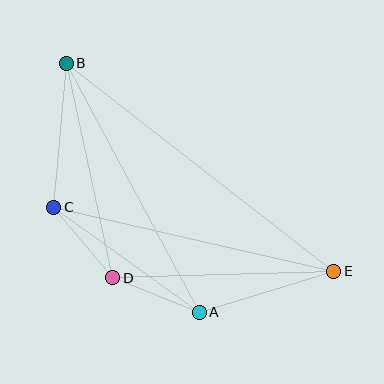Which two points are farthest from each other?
Points B and E are farthest from each other.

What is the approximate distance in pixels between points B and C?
The distance between B and C is approximately 144 pixels.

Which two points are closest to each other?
Points C and D are closest to each other.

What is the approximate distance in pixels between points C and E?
The distance between C and E is approximately 288 pixels.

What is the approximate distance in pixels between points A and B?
The distance between A and B is approximately 282 pixels.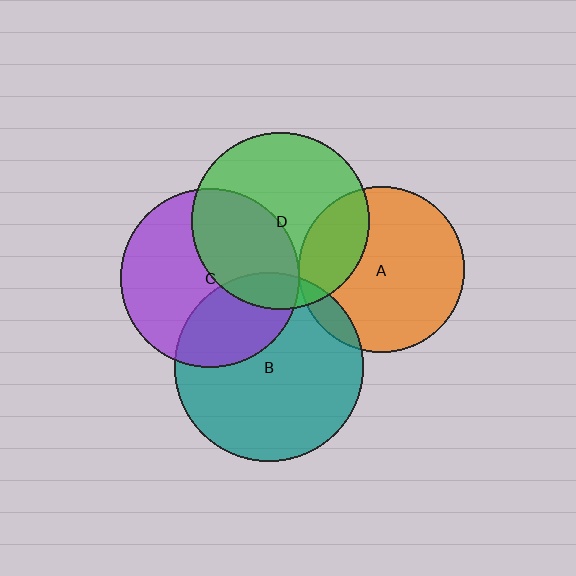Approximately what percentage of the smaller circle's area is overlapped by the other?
Approximately 30%.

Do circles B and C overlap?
Yes.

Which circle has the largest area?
Circle B (teal).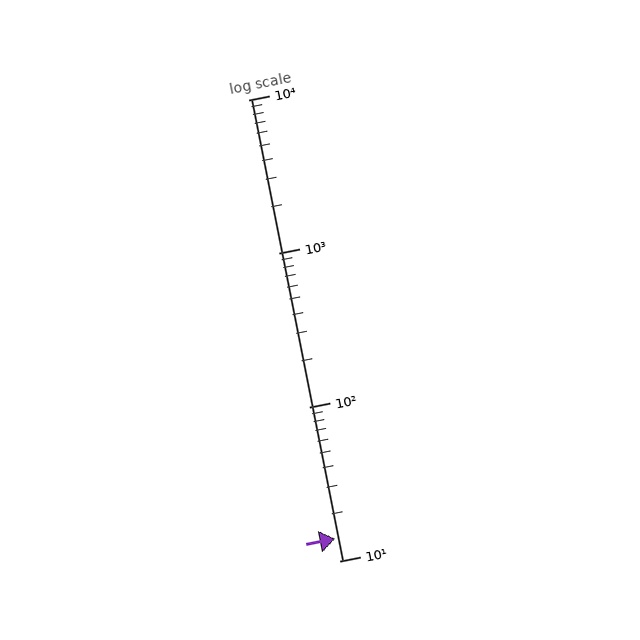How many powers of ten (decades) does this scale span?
The scale spans 3 decades, from 10 to 10000.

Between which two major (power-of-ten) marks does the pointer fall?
The pointer is between 10 and 100.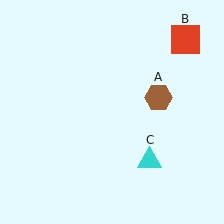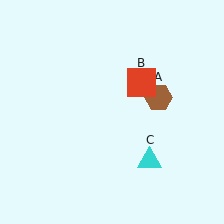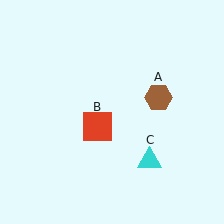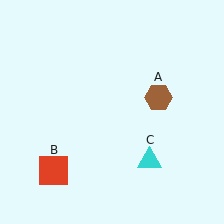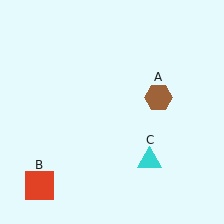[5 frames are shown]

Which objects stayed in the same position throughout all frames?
Brown hexagon (object A) and cyan triangle (object C) remained stationary.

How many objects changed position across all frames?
1 object changed position: red square (object B).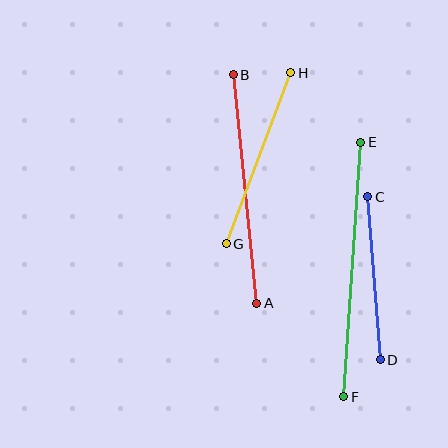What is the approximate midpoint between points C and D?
The midpoint is at approximately (374, 278) pixels.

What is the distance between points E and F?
The distance is approximately 255 pixels.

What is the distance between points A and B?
The distance is approximately 230 pixels.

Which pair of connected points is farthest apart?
Points E and F are farthest apart.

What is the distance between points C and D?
The distance is approximately 164 pixels.